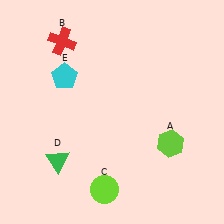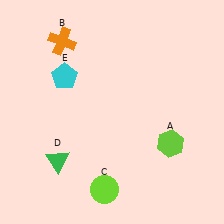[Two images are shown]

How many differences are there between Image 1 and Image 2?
There is 1 difference between the two images.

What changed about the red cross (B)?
In Image 1, B is red. In Image 2, it changed to orange.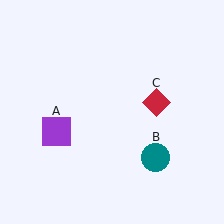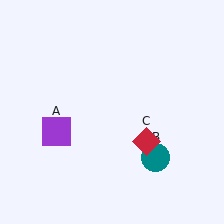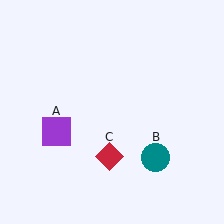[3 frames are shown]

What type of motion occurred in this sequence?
The red diamond (object C) rotated clockwise around the center of the scene.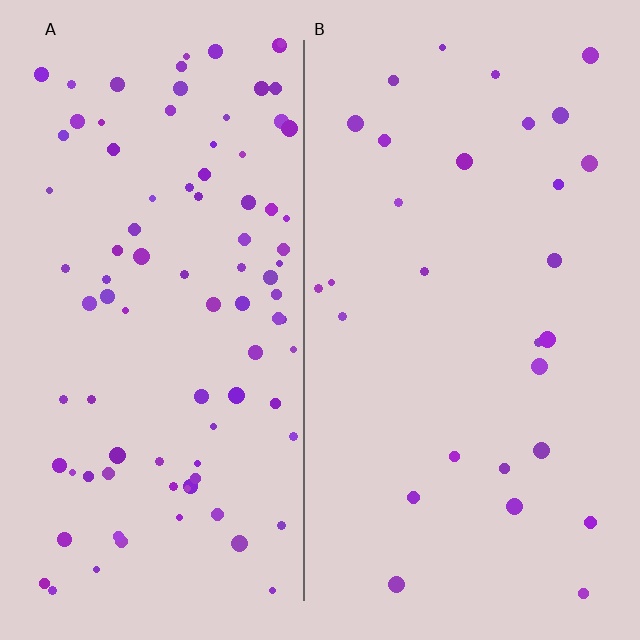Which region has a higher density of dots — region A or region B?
A (the left).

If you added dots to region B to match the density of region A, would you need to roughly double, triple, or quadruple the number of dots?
Approximately triple.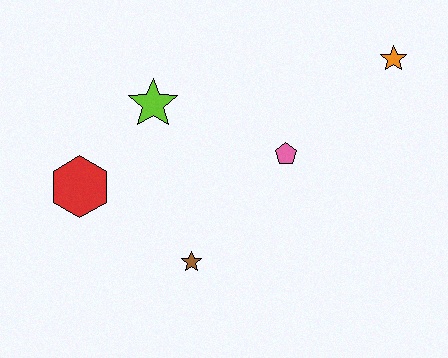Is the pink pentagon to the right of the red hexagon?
Yes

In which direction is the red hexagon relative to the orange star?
The red hexagon is to the left of the orange star.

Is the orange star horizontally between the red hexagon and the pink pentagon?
No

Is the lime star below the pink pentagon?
No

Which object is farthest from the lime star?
The orange star is farthest from the lime star.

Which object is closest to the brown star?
The red hexagon is closest to the brown star.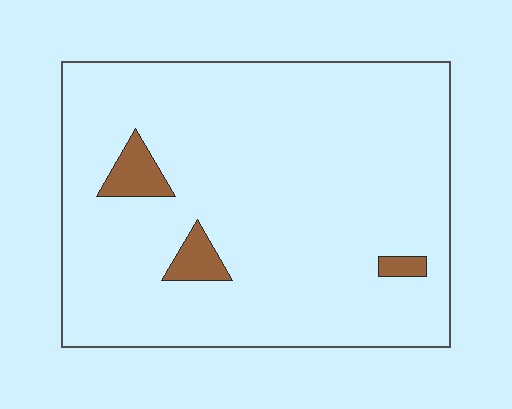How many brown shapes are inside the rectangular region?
3.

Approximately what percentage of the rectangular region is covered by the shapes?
Approximately 5%.